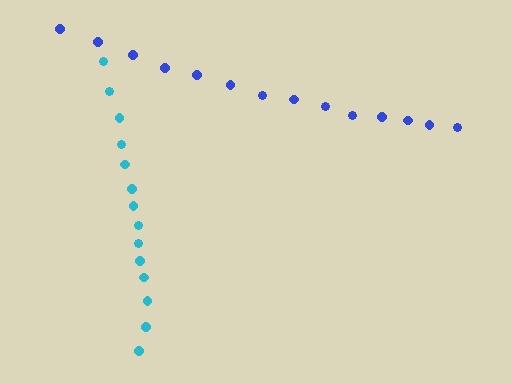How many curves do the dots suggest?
There are 2 distinct paths.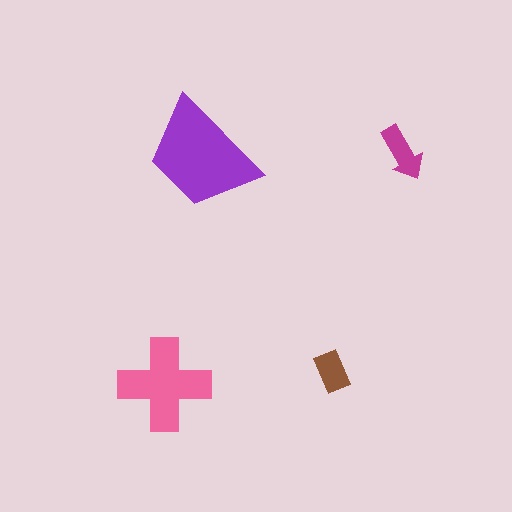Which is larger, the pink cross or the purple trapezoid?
The purple trapezoid.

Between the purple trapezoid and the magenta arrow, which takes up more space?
The purple trapezoid.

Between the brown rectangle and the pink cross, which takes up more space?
The pink cross.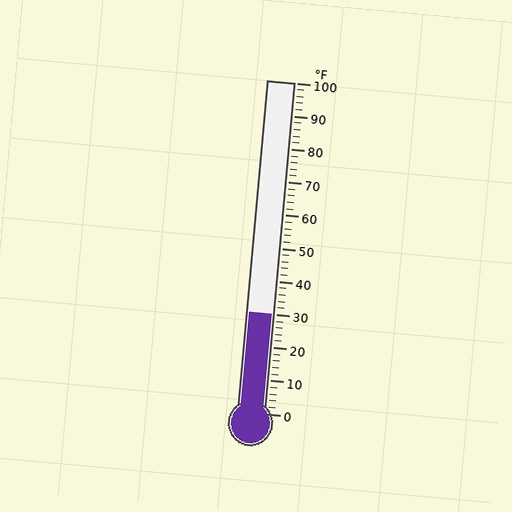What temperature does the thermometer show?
The thermometer shows approximately 30°F.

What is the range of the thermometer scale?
The thermometer scale ranges from 0°F to 100°F.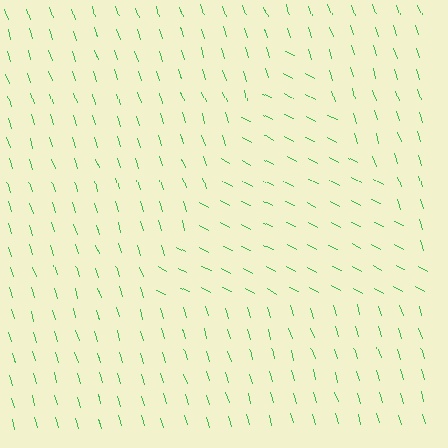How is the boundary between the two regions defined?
The boundary is defined purely by a change in line orientation (approximately 45 degrees difference). All lines are the same color and thickness.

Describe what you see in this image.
The image is filled with small green line segments. A triangle region in the image has lines oriented differently from the surrounding lines, creating a visible texture boundary.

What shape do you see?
I see a triangle.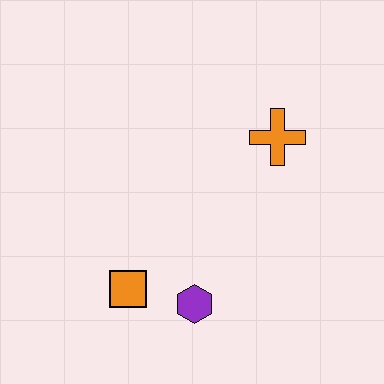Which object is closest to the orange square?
The purple hexagon is closest to the orange square.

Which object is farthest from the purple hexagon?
The orange cross is farthest from the purple hexagon.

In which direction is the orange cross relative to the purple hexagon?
The orange cross is above the purple hexagon.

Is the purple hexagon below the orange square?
Yes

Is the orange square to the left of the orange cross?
Yes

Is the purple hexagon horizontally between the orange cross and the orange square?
Yes